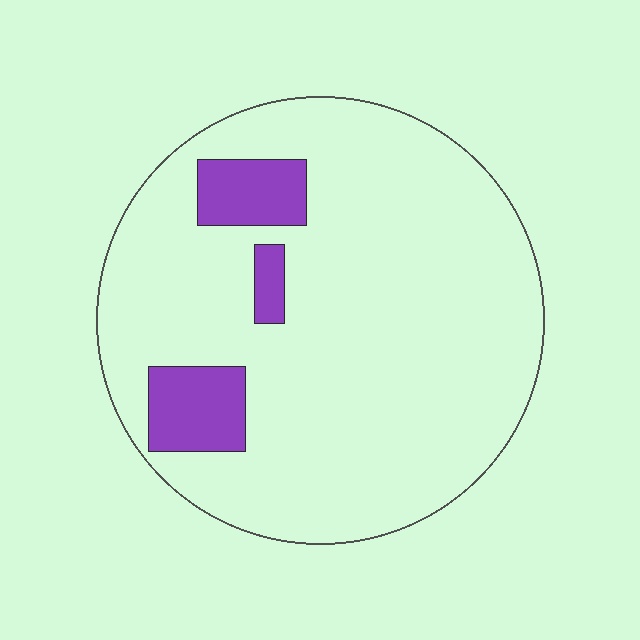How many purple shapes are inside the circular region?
3.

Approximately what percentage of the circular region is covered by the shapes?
Approximately 10%.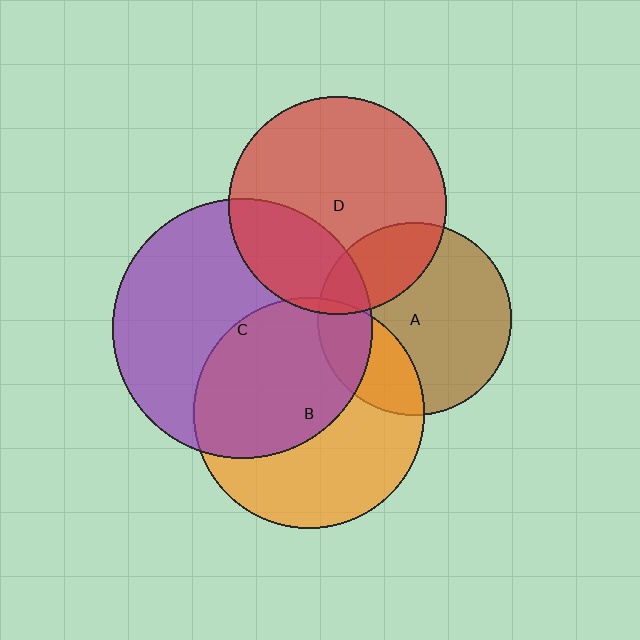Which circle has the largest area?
Circle C (purple).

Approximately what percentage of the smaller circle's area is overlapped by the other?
Approximately 5%.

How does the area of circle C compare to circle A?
Approximately 1.8 times.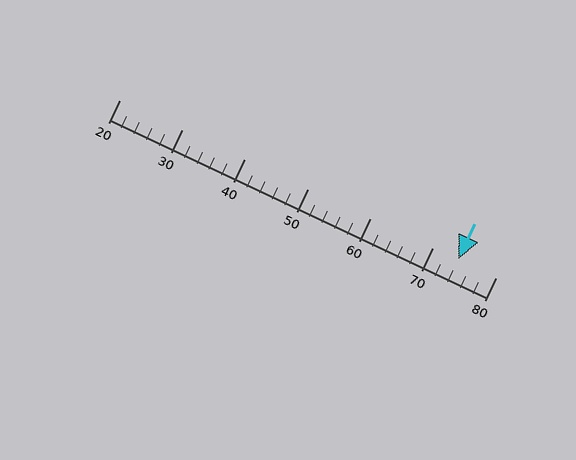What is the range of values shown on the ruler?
The ruler shows values from 20 to 80.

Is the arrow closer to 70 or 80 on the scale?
The arrow is closer to 70.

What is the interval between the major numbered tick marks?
The major tick marks are spaced 10 units apart.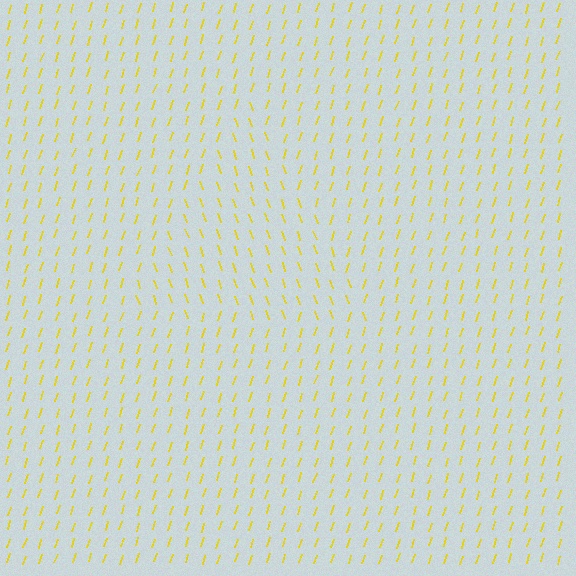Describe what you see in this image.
The image is filled with small yellow line segments. A triangle region in the image has lines oriented differently from the surrounding lines, creating a visible texture boundary.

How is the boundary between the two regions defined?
The boundary is defined purely by a change in line orientation (approximately 37 degrees difference). All lines are the same color and thickness.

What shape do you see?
I see a triangle.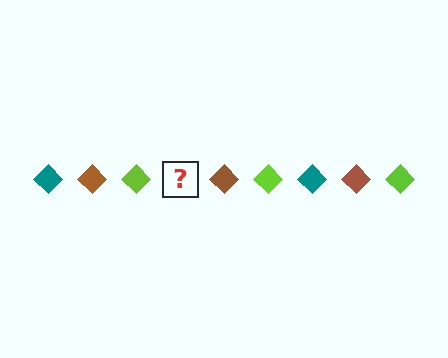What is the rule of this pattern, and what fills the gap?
The rule is that the pattern cycles through teal, brown, lime diamonds. The gap should be filled with a teal diamond.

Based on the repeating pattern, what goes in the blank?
The blank should be a teal diamond.